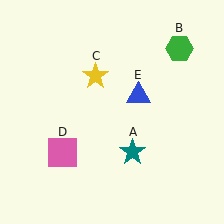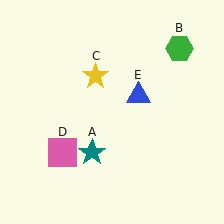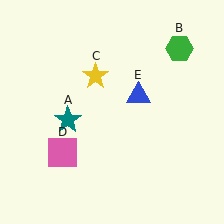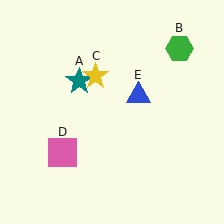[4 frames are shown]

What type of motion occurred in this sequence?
The teal star (object A) rotated clockwise around the center of the scene.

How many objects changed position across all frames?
1 object changed position: teal star (object A).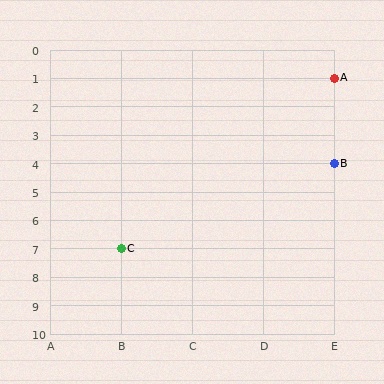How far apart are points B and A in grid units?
Points B and A are 3 rows apart.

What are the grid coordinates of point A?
Point A is at grid coordinates (E, 1).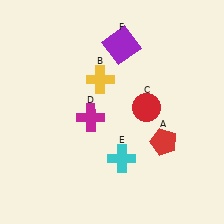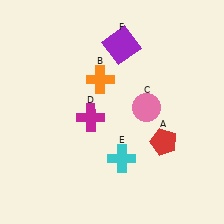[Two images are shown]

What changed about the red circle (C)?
In Image 1, C is red. In Image 2, it changed to pink.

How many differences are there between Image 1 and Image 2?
There are 2 differences between the two images.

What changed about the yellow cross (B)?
In Image 1, B is yellow. In Image 2, it changed to orange.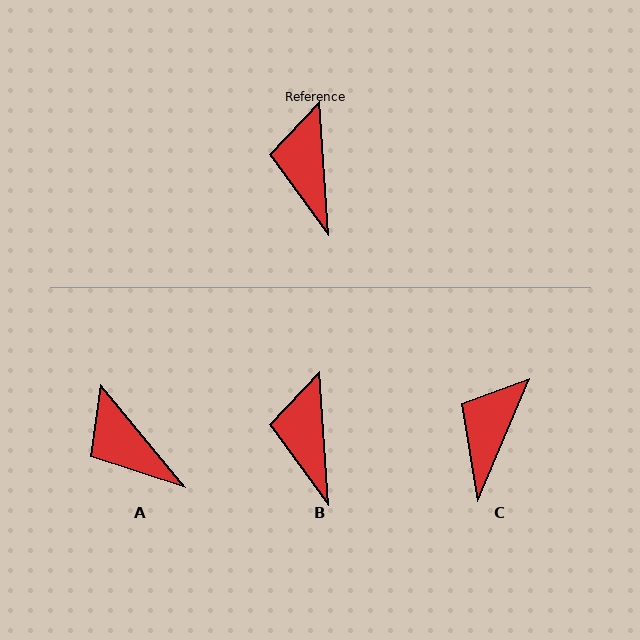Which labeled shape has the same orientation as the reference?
B.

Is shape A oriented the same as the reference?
No, it is off by about 36 degrees.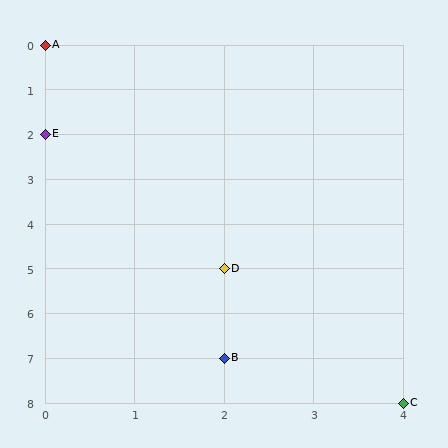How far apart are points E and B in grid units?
Points E and B are 2 columns and 5 rows apart (about 5.4 grid units diagonally).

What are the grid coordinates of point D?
Point D is at grid coordinates (2, 5).